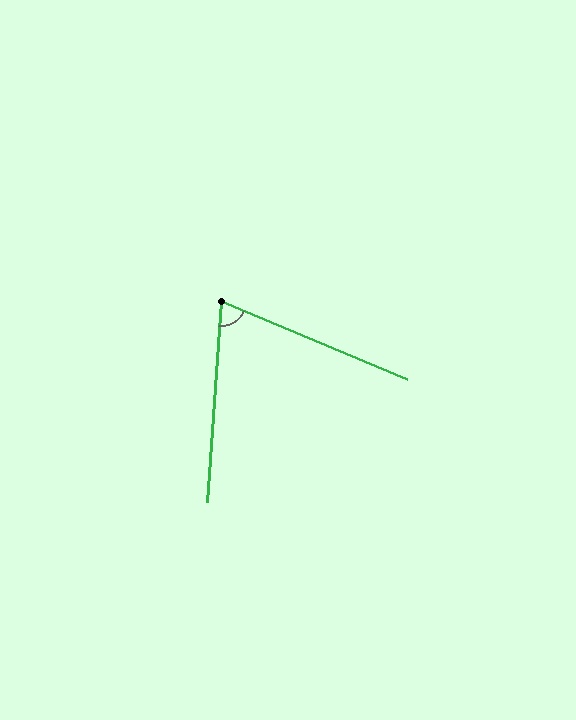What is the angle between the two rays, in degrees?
Approximately 71 degrees.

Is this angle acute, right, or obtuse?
It is acute.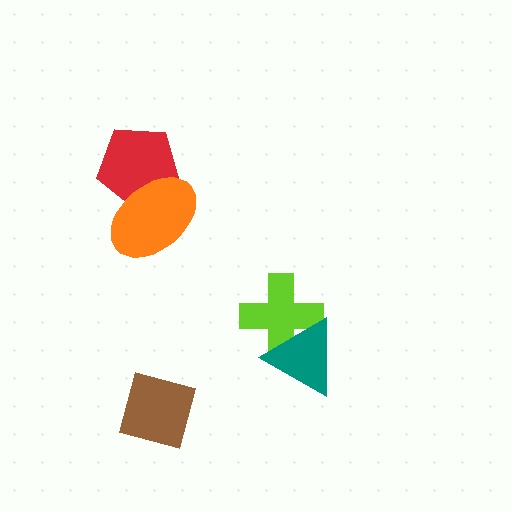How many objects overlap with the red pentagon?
1 object overlaps with the red pentagon.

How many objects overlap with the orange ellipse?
1 object overlaps with the orange ellipse.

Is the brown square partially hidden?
No, no other shape covers it.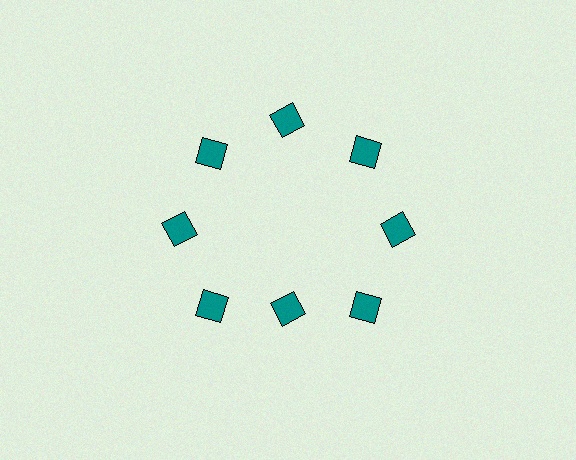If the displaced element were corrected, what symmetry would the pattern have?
It would have 8-fold rotational symmetry — the pattern would map onto itself every 45 degrees.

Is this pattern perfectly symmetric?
No. The 8 teal squares are arranged in a ring, but one element near the 6 o'clock position is pulled inward toward the center, breaking the 8-fold rotational symmetry.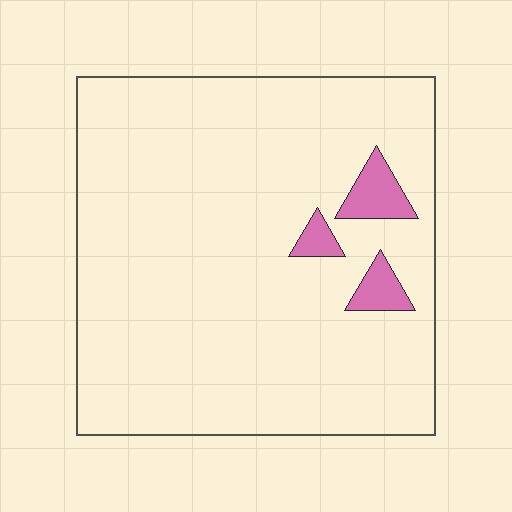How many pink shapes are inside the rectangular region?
3.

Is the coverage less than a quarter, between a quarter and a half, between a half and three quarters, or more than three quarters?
Less than a quarter.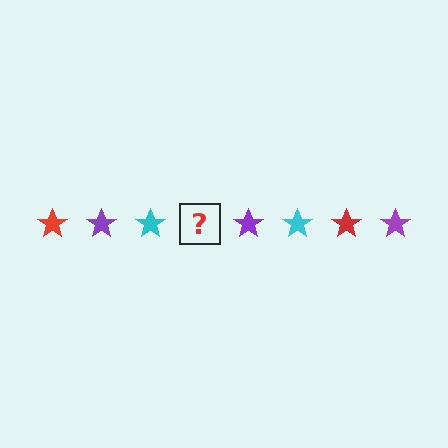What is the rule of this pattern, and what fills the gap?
The rule is that the pattern cycles through red, purple, cyan stars. The gap should be filled with a red star.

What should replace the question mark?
The question mark should be replaced with a red star.